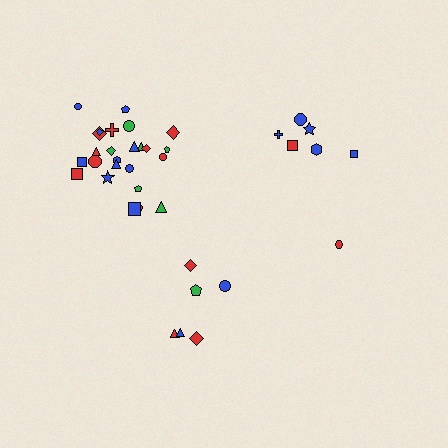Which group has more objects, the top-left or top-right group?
The top-left group.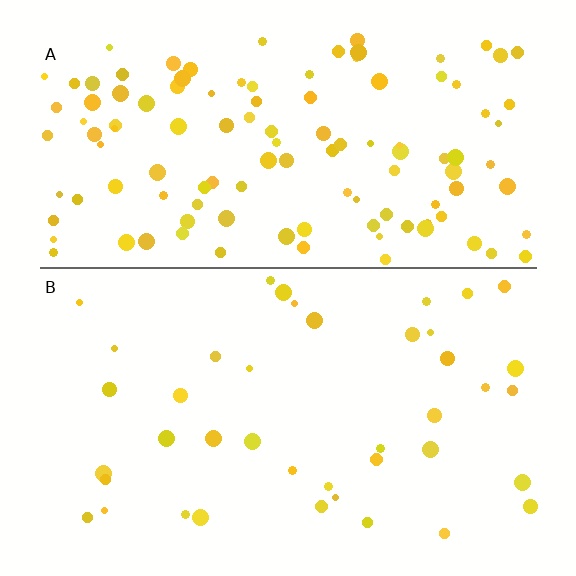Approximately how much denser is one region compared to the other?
Approximately 2.9× — region A over region B.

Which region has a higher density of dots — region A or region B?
A (the top).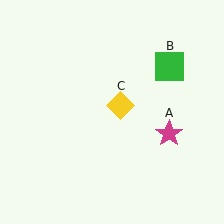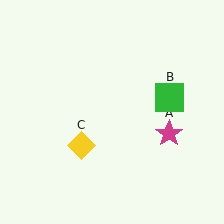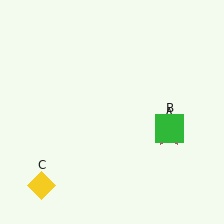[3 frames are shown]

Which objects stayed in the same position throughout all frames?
Magenta star (object A) remained stationary.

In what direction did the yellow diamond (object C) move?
The yellow diamond (object C) moved down and to the left.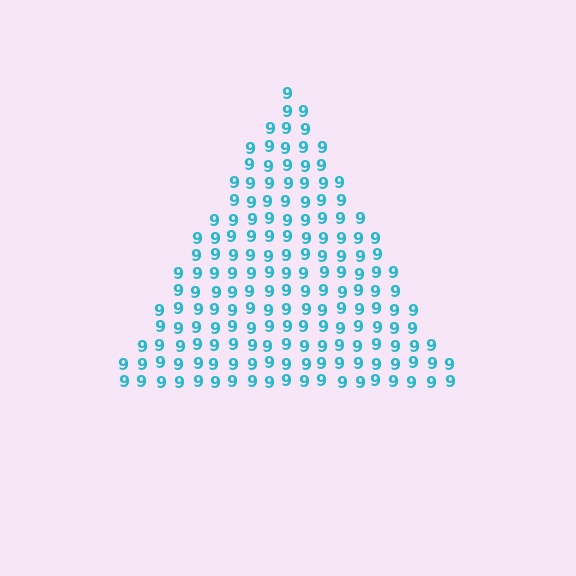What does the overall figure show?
The overall figure shows a triangle.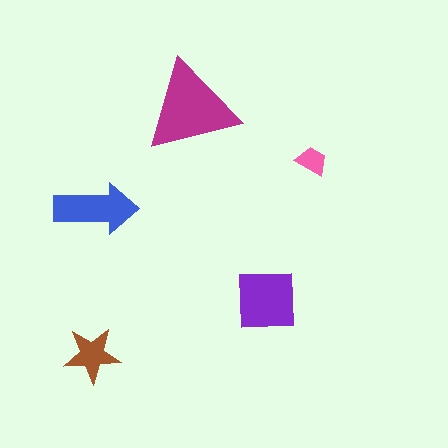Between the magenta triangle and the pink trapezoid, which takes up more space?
The magenta triangle.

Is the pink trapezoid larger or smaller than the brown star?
Smaller.